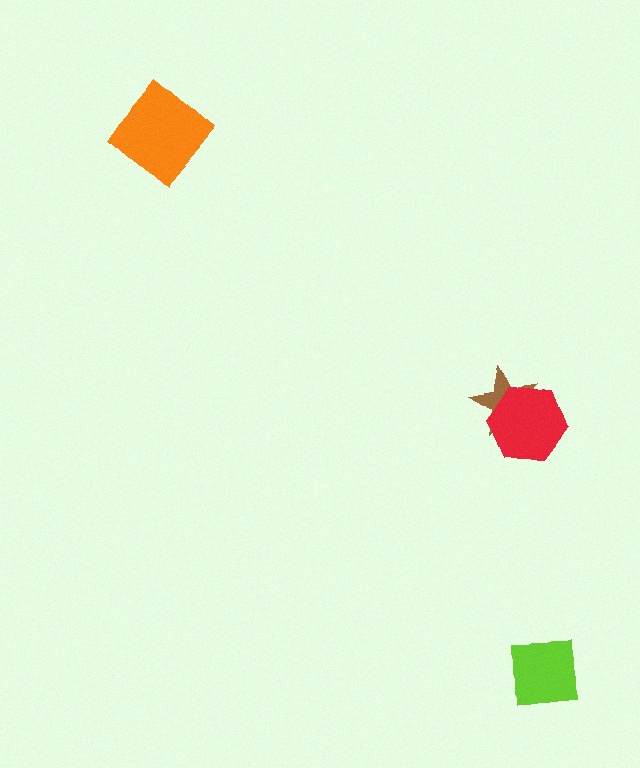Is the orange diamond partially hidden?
No, no other shape covers it.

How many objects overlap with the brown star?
1 object overlaps with the brown star.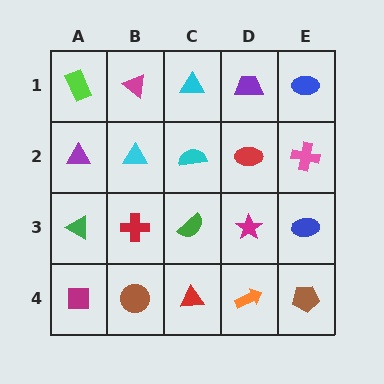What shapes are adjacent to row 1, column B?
A cyan triangle (row 2, column B), a lime rectangle (row 1, column A), a cyan triangle (row 1, column C).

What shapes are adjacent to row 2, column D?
A purple trapezoid (row 1, column D), a magenta star (row 3, column D), a cyan semicircle (row 2, column C), a pink cross (row 2, column E).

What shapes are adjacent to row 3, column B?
A cyan triangle (row 2, column B), a brown circle (row 4, column B), a green triangle (row 3, column A), a green semicircle (row 3, column C).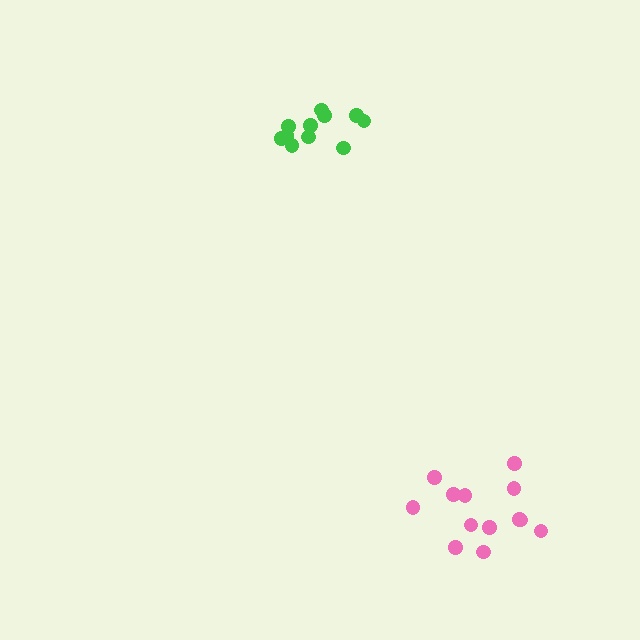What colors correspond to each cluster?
The clusters are colored: green, pink.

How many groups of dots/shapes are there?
There are 2 groups.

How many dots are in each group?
Group 1: 12 dots, Group 2: 13 dots (25 total).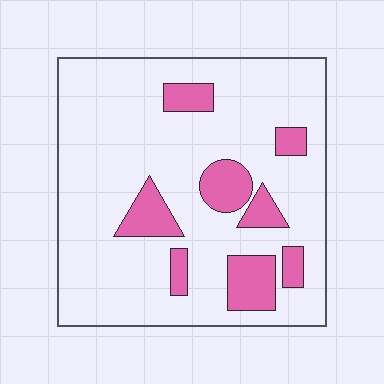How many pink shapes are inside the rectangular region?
8.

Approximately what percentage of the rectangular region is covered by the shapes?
Approximately 15%.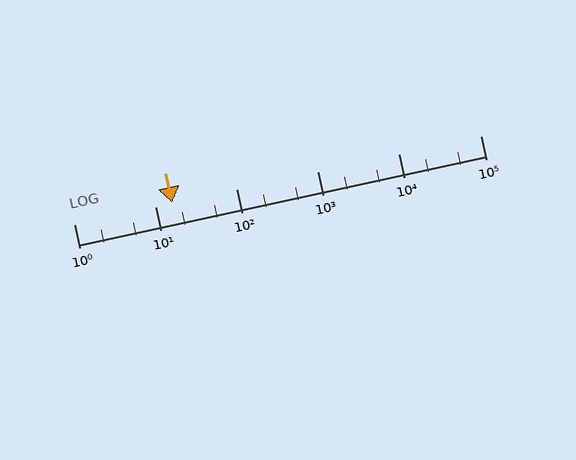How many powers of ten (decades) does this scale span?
The scale spans 5 decades, from 1 to 100000.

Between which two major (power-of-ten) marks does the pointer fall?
The pointer is between 10 and 100.